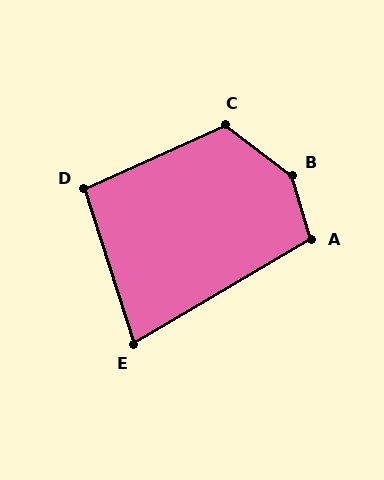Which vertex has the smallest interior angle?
E, at approximately 77 degrees.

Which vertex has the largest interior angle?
B, at approximately 143 degrees.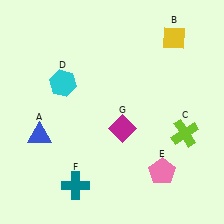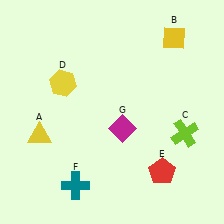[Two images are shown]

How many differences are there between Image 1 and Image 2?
There are 3 differences between the two images.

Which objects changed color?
A changed from blue to yellow. D changed from cyan to yellow. E changed from pink to red.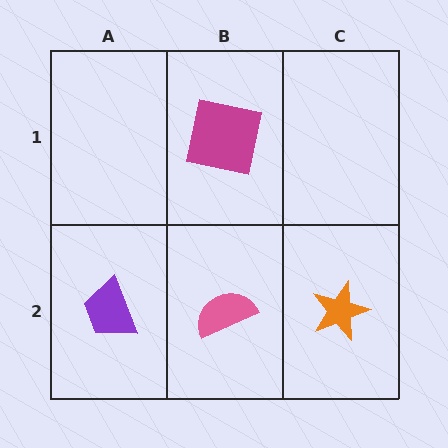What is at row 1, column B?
A magenta square.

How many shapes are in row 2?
3 shapes.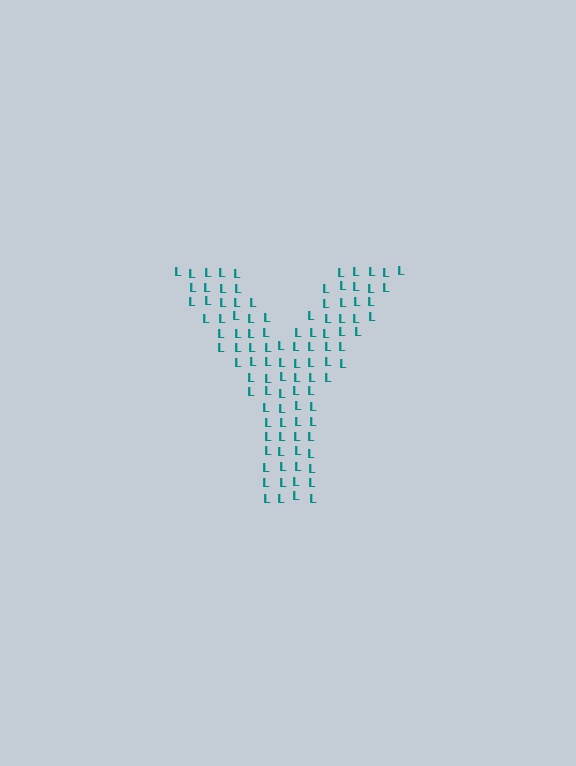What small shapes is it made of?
It is made of small letter L's.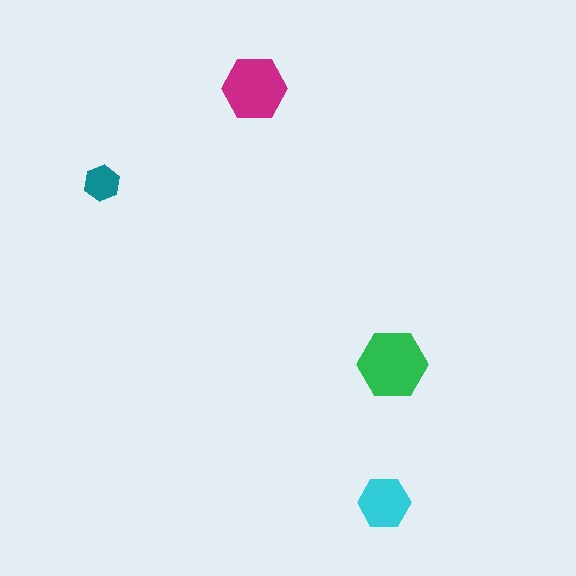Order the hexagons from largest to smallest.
the green one, the magenta one, the cyan one, the teal one.